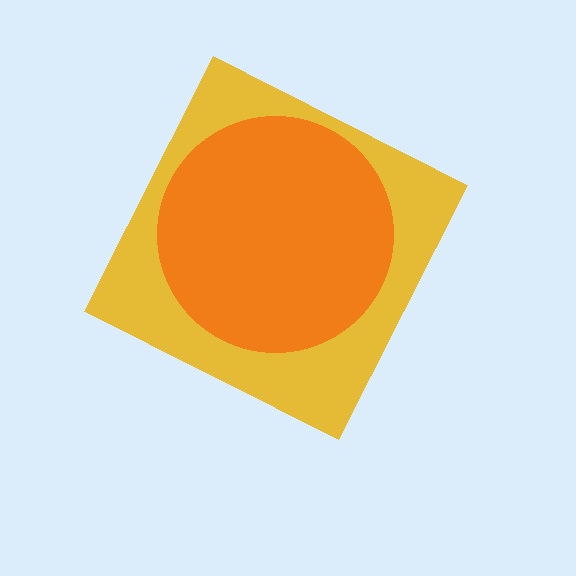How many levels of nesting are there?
2.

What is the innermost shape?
The orange circle.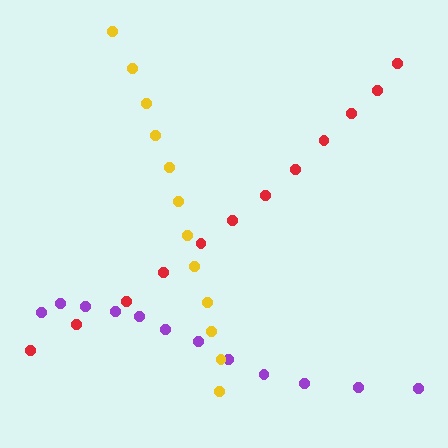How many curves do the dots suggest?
There are 3 distinct paths.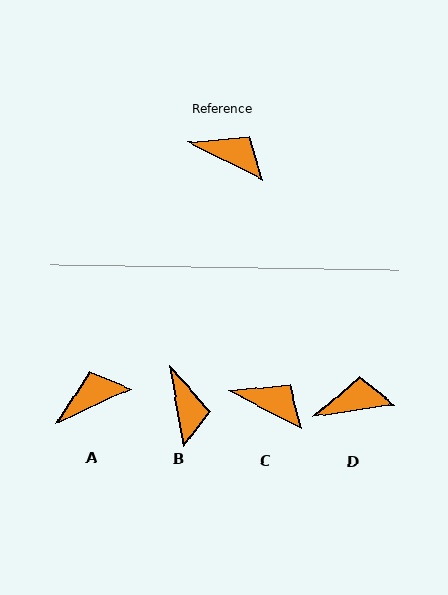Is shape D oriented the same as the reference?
No, it is off by about 35 degrees.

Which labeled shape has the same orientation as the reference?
C.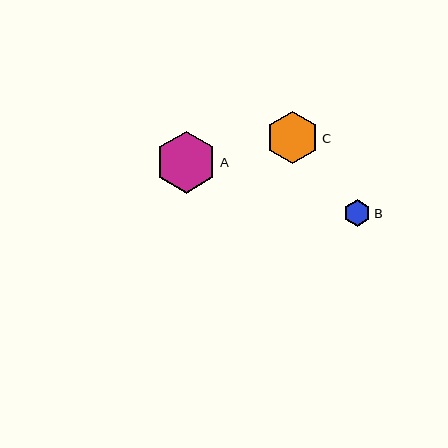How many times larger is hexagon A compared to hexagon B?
Hexagon A is approximately 2.3 times the size of hexagon B.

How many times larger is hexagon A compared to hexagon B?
Hexagon A is approximately 2.3 times the size of hexagon B.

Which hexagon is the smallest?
Hexagon B is the smallest with a size of approximately 27 pixels.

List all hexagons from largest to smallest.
From largest to smallest: A, C, B.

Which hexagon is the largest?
Hexagon A is the largest with a size of approximately 62 pixels.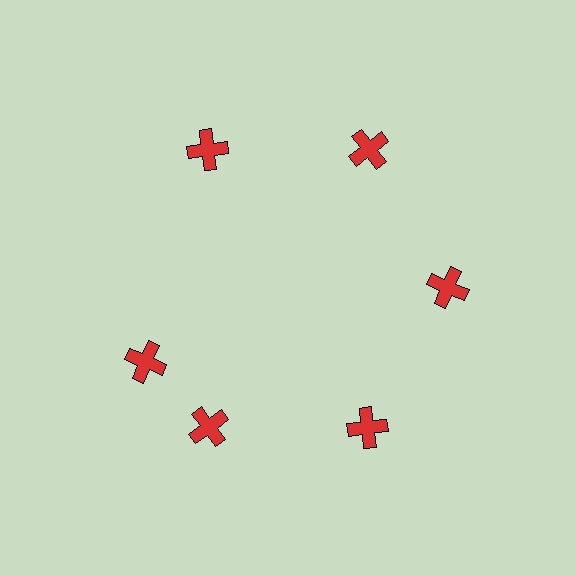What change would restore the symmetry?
The symmetry would be restored by rotating it back into even spacing with its neighbors so that all 6 crosses sit at equal angles and equal distance from the center.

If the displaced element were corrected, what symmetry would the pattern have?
It would have 6-fold rotational symmetry — the pattern would map onto itself every 60 degrees.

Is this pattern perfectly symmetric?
No. The 6 red crosses are arranged in a ring, but one element near the 9 o'clock position is rotated out of alignment along the ring, breaking the 6-fold rotational symmetry.